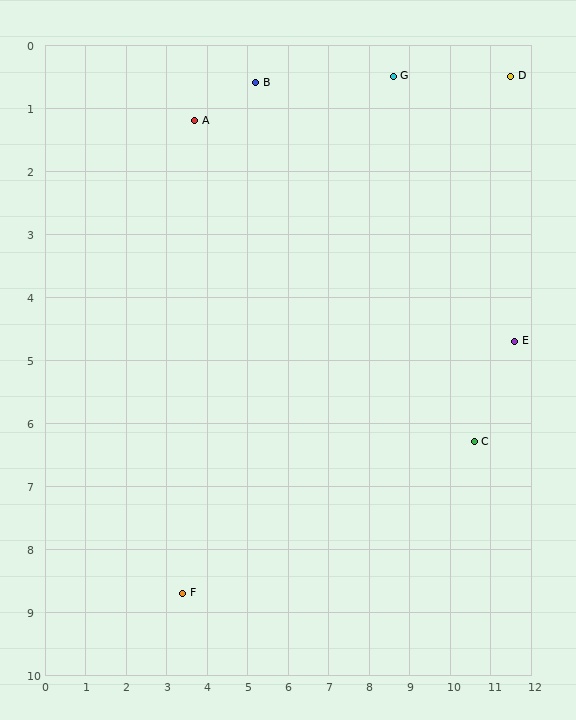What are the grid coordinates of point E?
Point E is at approximately (11.6, 4.7).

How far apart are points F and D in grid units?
Points F and D are about 11.5 grid units apart.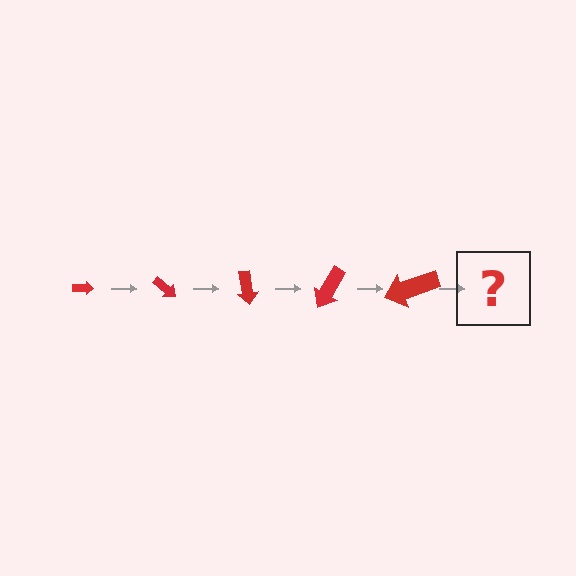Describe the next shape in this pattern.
It should be an arrow, larger than the previous one and rotated 200 degrees from the start.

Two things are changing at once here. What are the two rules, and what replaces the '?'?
The two rules are that the arrow grows larger each step and it rotates 40 degrees each step. The '?' should be an arrow, larger than the previous one and rotated 200 degrees from the start.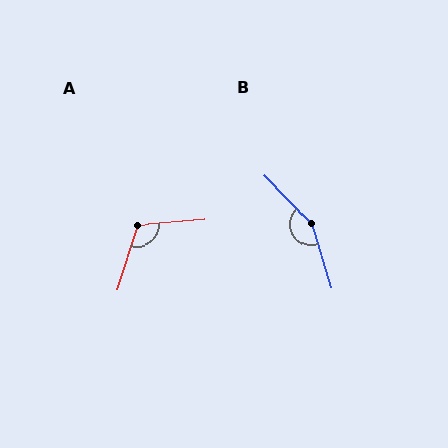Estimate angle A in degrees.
Approximately 113 degrees.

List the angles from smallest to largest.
A (113°), B (153°).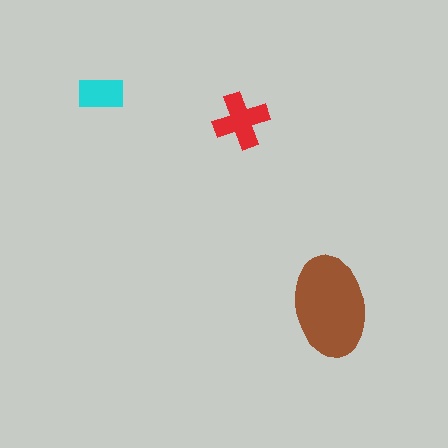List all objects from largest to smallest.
The brown ellipse, the red cross, the cyan rectangle.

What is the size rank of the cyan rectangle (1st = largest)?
3rd.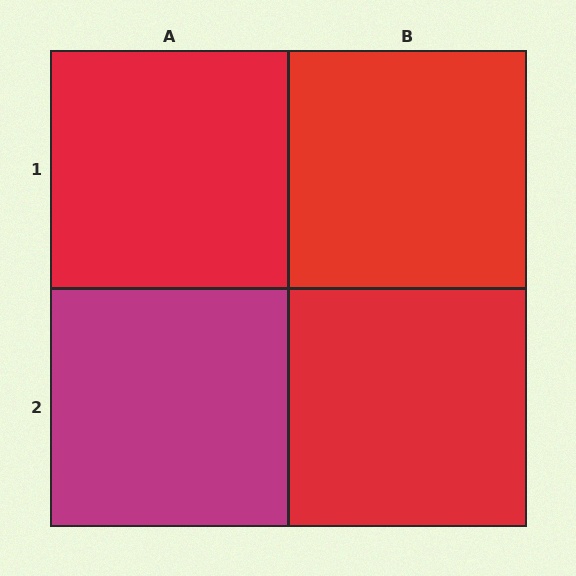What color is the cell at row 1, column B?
Red.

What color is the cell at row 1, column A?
Red.